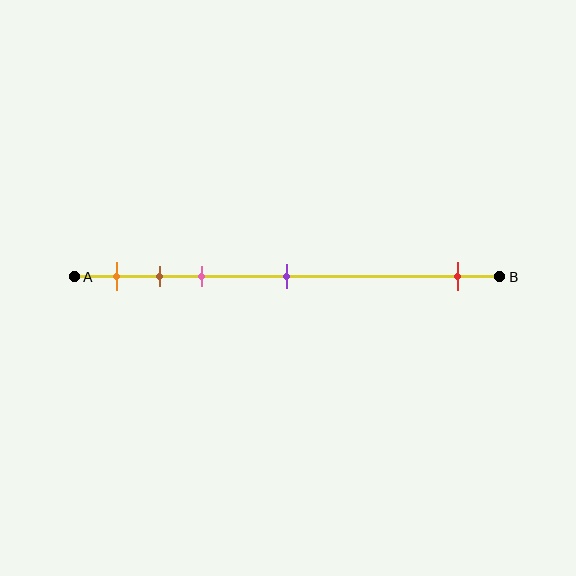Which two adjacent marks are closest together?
The brown and pink marks are the closest adjacent pair.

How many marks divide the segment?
There are 5 marks dividing the segment.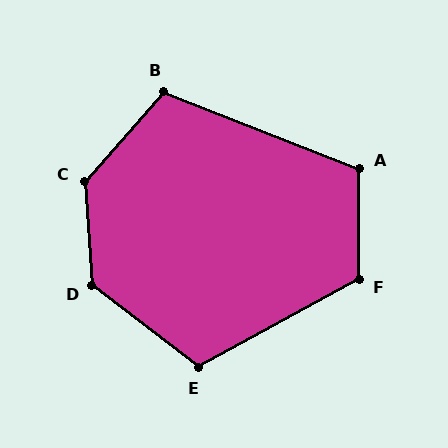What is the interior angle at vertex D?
Approximately 132 degrees (obtuse).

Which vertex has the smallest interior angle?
B, at approximately 110 degrees.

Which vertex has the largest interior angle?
C, at approximately 135 degrees.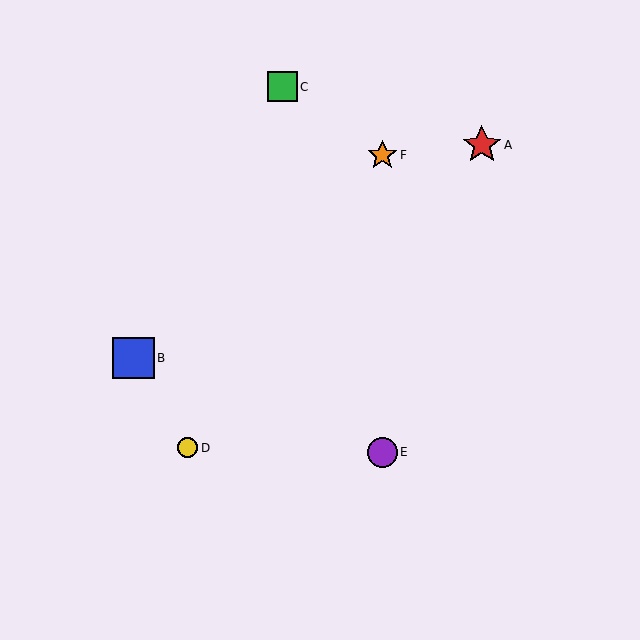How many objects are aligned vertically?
2 objects (E, F) are aligned vertically.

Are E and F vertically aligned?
Yes, both are at x≈382.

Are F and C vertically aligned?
No, F is at x≈382 and C is at x≈282.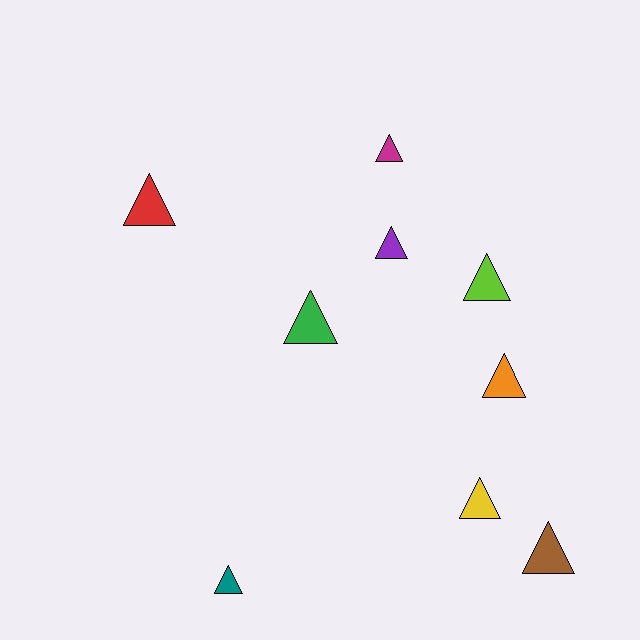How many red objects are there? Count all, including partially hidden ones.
There is 1 red object.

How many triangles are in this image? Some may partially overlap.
There are 9 triangles.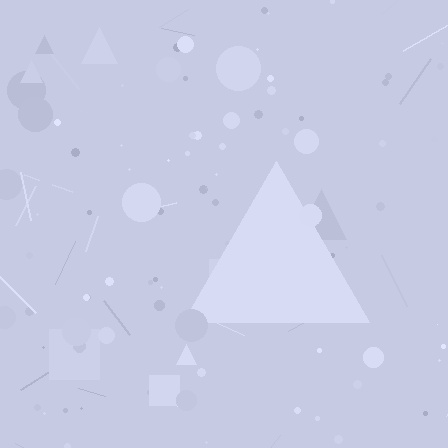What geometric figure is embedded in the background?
A triangle is embedded in the background.